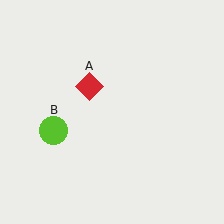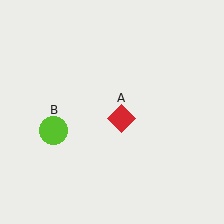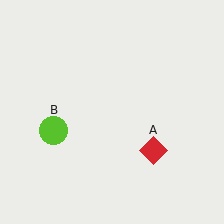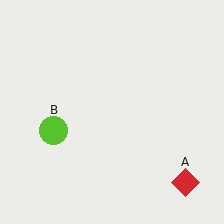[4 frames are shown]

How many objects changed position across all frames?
1 object changed position: red diamond (object A).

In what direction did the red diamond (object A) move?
The red diamond (object A) moved down and to the right.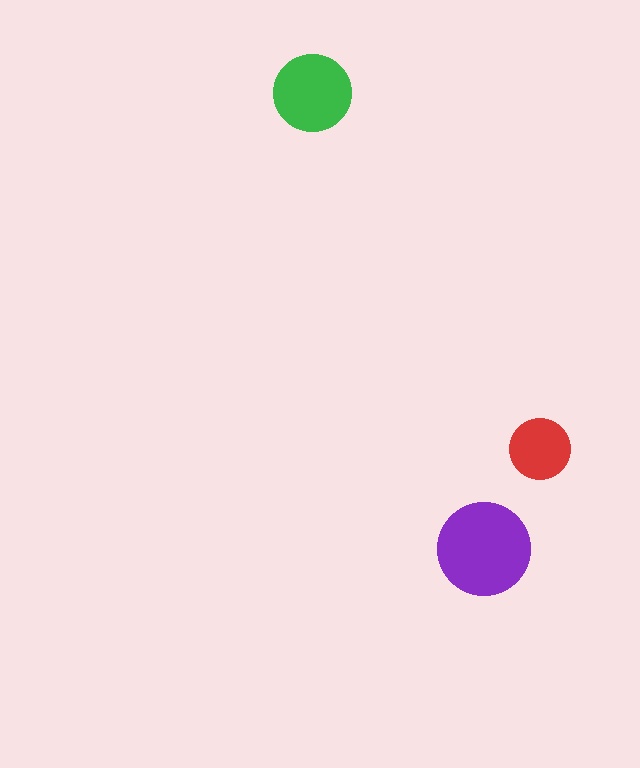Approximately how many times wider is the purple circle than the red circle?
About 1.5 times wider.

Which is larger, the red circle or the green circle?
The green one.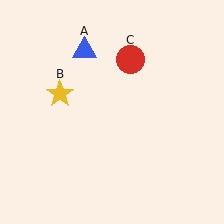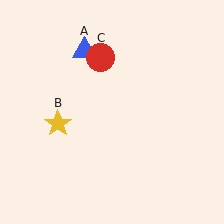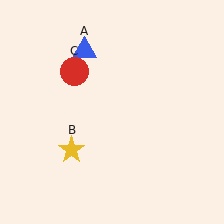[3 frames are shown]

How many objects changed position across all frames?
2 objects changed position: yellow star (object B), red circle (object C).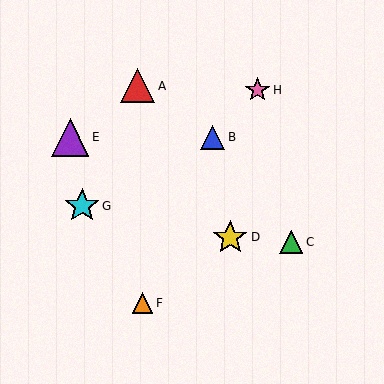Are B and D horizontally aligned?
No, B is at y≈137 and D is at y≈237.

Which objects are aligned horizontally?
Objects B, E are aligned horizontally.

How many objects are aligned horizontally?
2 objects (B, E) are aligned horizontally.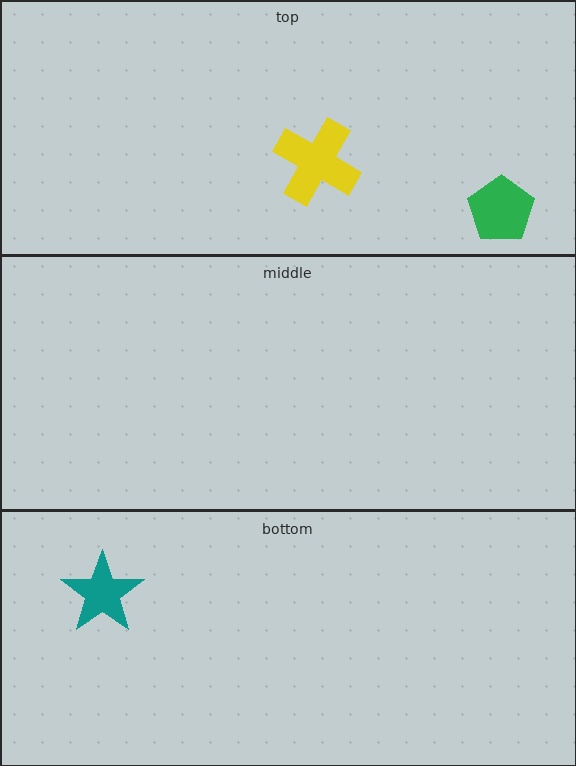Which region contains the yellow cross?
The top region.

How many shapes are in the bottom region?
1.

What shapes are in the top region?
The yellow cross, the green pentagon.